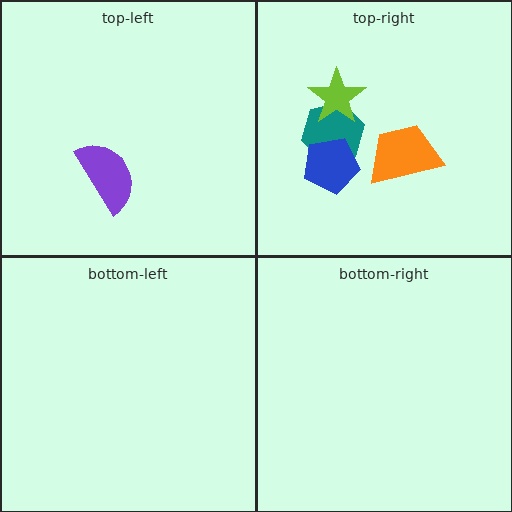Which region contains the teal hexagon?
The top-right region.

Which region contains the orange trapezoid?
The top-right region.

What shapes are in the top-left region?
The purple semicircle.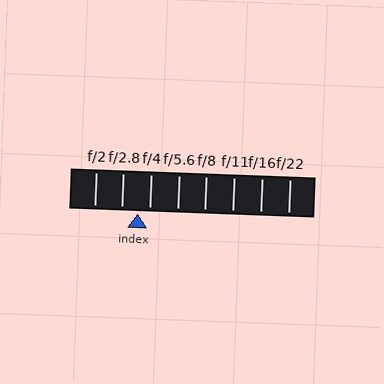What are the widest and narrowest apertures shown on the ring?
The widest aperture shown is f/2 and the narrowest is f/22.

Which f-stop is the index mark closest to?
The index mark is closest to f/4.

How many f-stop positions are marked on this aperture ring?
There are 8 f-stop positions marked.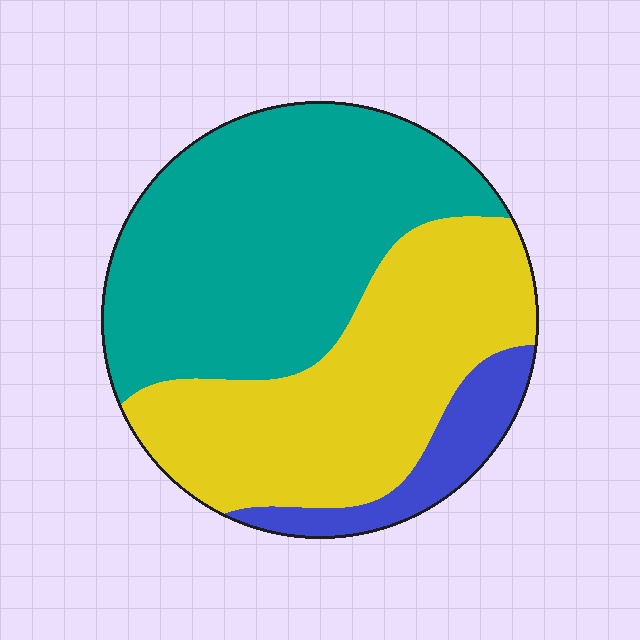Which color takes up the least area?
Blue, at roughly 10%.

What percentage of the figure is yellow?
Yellow covers about 40% of the figure.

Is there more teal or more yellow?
Teal.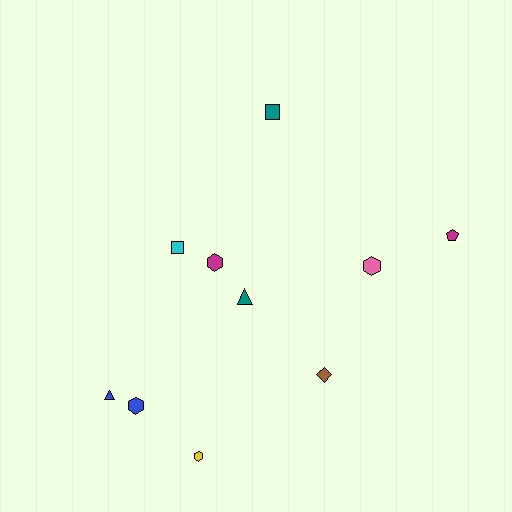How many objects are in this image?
There are 10 objects.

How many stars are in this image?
There are no stars.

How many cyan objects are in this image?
There is 1 cyan object.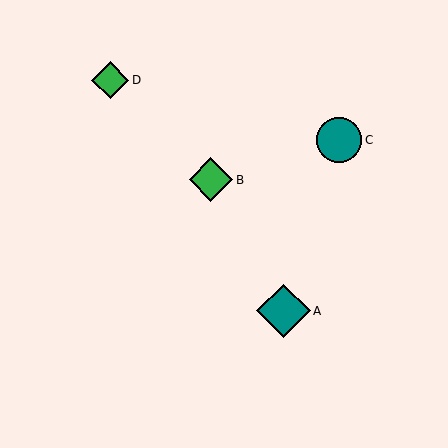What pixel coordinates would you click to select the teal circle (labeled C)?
Click at (339, 140) to select the teal circle C.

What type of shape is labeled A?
Shape A is a teal diamond.